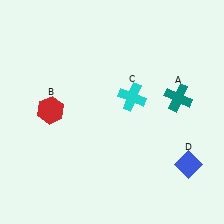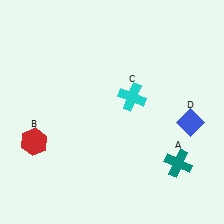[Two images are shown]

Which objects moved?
The objects that moved are: the teal cross (A), the red hexagon (B), the blue diamond (D).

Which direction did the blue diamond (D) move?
The blue diamond (D) moved up.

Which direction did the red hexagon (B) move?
The red hexagon (B) moved down.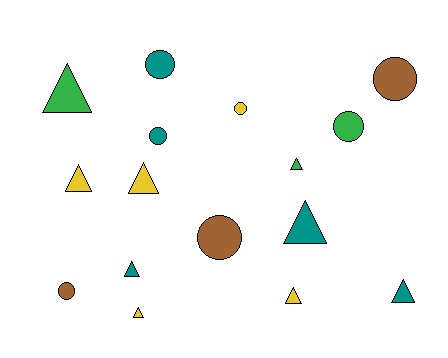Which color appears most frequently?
Yellow, with 5 objects.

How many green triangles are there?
There are 2 green triangles.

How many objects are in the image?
There are 16 objects.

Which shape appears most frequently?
Triangle, with 9 objects.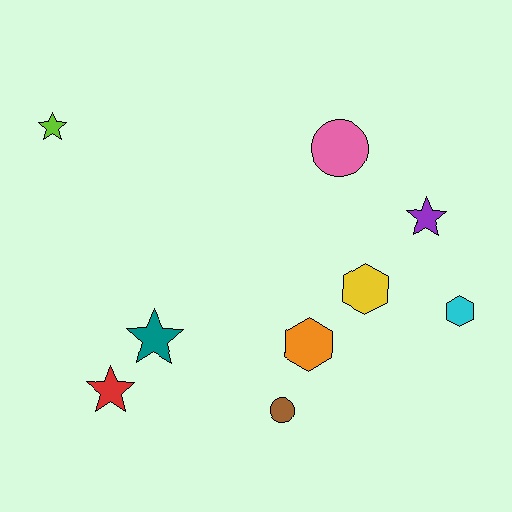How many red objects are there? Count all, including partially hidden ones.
There is 1 red object.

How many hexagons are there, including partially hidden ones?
There are 3 hexagons.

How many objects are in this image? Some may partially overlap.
There are 9 objects.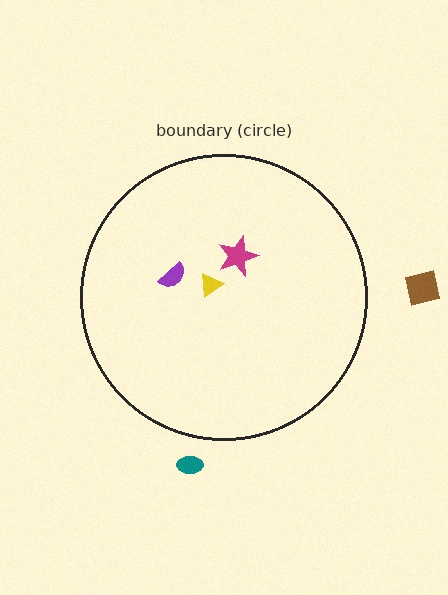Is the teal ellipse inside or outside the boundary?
Outside.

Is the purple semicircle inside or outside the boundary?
Inside.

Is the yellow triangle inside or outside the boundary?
Inside.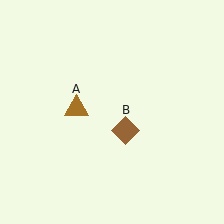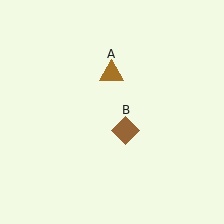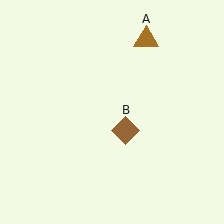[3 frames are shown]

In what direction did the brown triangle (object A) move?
The brown triangle (object A) moved up and to the right.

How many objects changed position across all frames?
1 object changed position: brown triangle (object A).